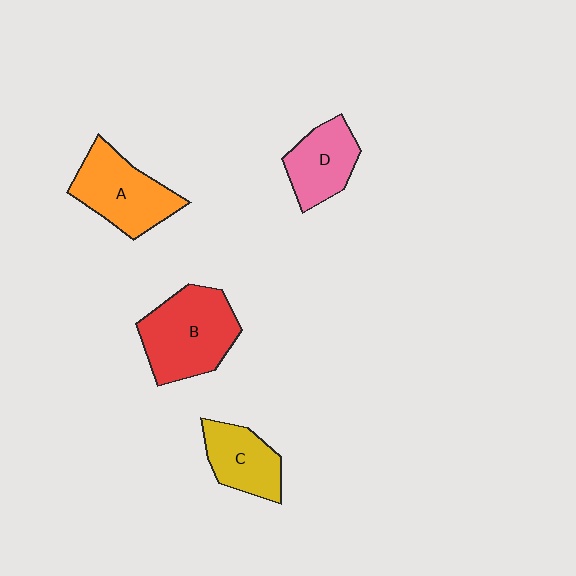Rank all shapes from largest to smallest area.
From largest to smallest: B (red), A (orange), D (pink), C (yellow).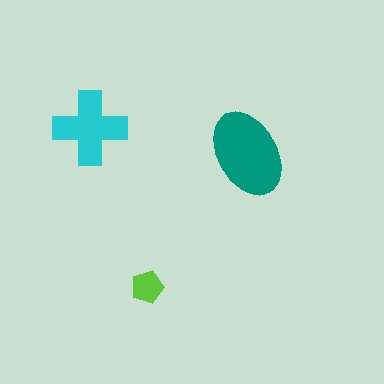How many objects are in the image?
There are 3 objects in the image.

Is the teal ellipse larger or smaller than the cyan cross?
Larger.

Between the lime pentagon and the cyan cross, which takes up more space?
The cyan cross.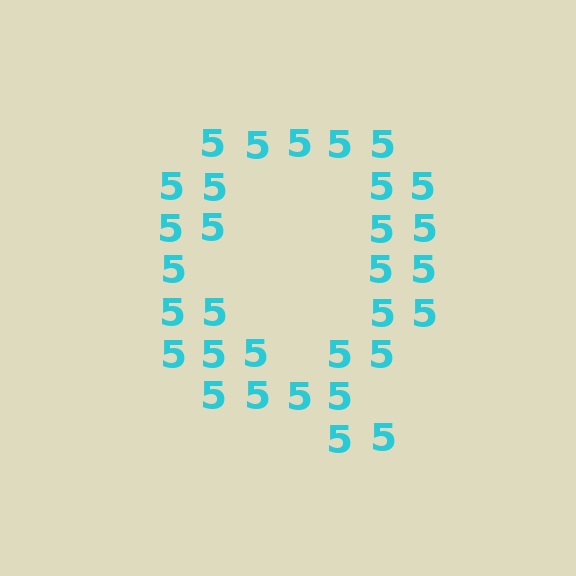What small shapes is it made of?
It is made of small digit 5's.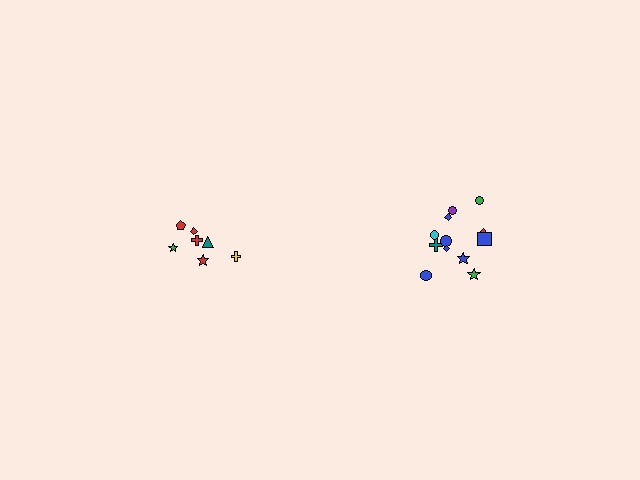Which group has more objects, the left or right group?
The right group.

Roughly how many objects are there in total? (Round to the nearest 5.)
Roughly 20 objects in total.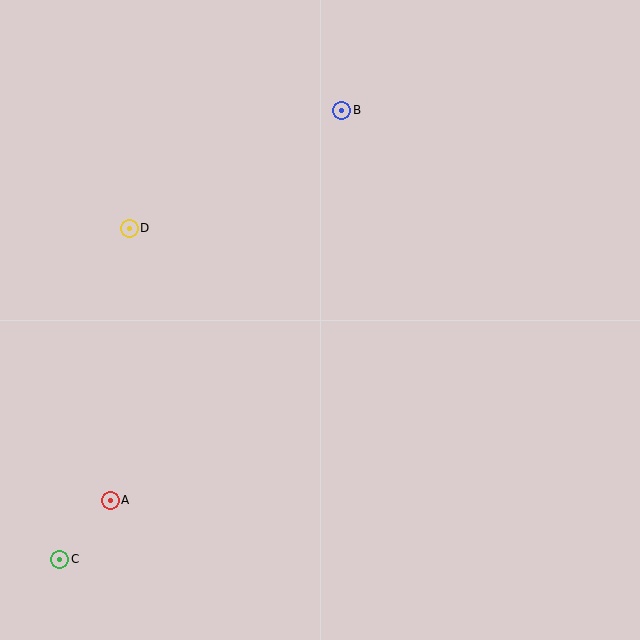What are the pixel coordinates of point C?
Point C is at (60, 559).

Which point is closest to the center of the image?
Point B at (342, 110) is closest to the center.